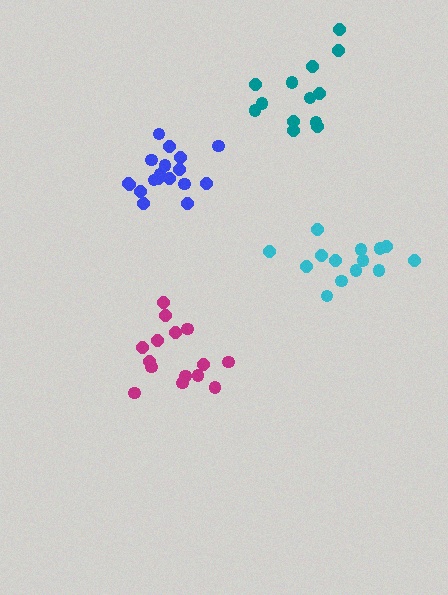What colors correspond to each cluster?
The clusters are colored: cyan, magenta, teal, blue.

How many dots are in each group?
Group 1: 14 dots, Group 2: 15 dots, Group 3: 13 dots, Group 4: 18 dots (60 total).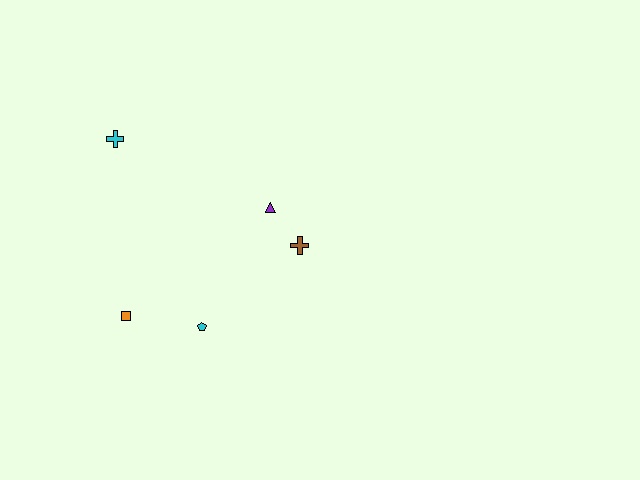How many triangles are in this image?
There is 1 triangle.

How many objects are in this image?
There are 5 objects.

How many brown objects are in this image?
There is 1 brown object.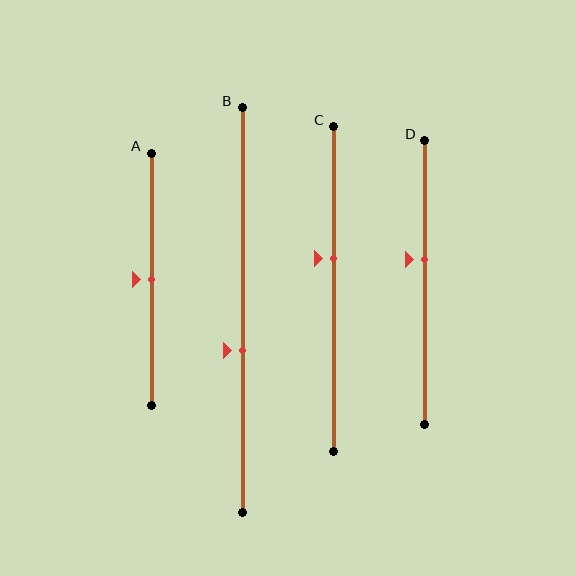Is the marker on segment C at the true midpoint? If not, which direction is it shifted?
No, the marker on segment C is shifted upward by about 9% of the segment length.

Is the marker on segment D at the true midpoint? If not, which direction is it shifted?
No, the marker on segment D is shifted upward by about 8% of the segment length.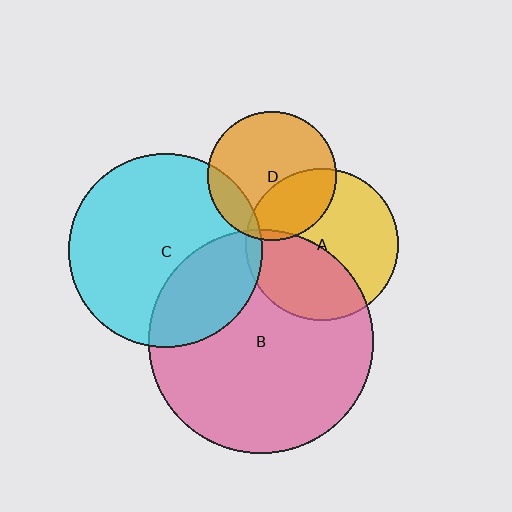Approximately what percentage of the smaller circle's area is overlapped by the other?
Approximately 40%.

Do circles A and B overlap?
Yes.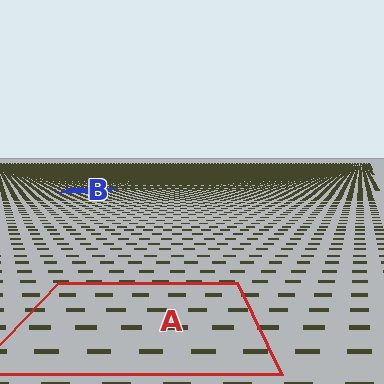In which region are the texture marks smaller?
The texture marks are smaller in region B, because it is farther away.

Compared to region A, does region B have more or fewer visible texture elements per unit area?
Region B has more texture elements per unit area — they are packed more densely because it is farther away.